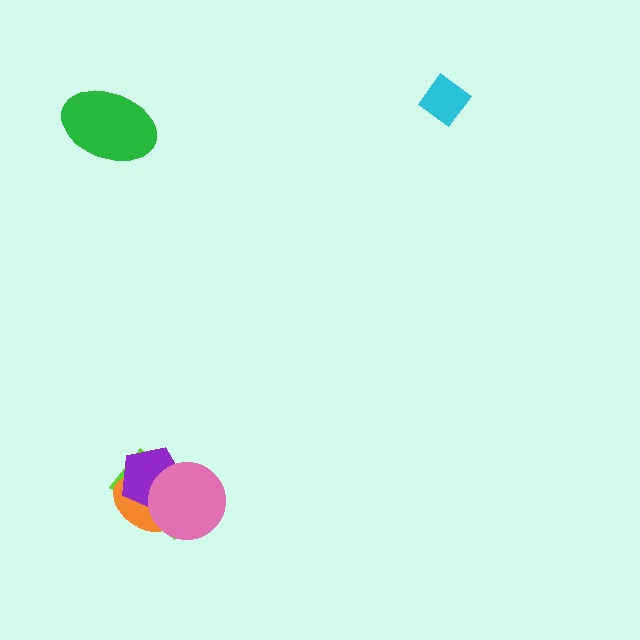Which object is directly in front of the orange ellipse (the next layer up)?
The purple pentagon is directly in front of the orange ellipse.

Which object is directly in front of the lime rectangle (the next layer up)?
The orange ellipse is directly in front of the lime rectangle.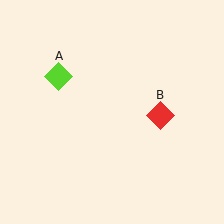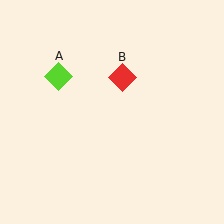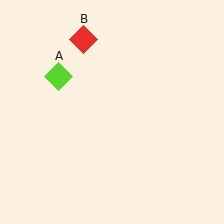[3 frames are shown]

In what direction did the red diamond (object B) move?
The red diamond (object B) moved up and to the left.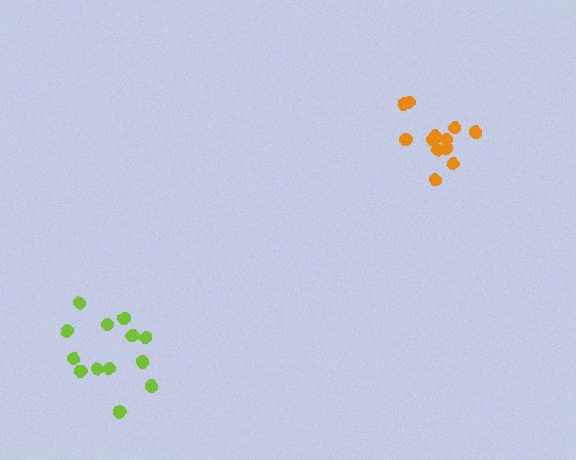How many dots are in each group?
Group 1: 12 dots, Group 2: 13 dots (25 total).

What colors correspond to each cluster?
The clusters are colored: orange, lime.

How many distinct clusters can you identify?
There are 2 distinct clusters.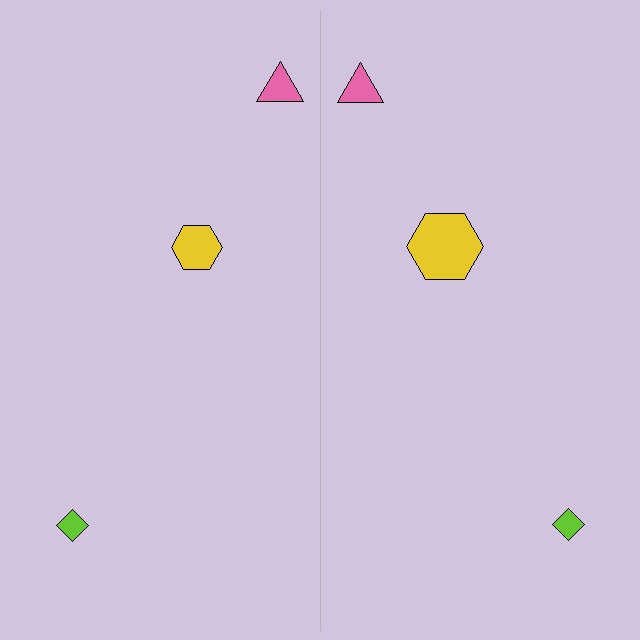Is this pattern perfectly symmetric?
No, the pattern is not perfectly symmetric. The yellow hexagon on the right side has a different size than its mirror counterpart.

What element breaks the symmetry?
The yellow hexagon on the right side has a different size than its mirror counterpart.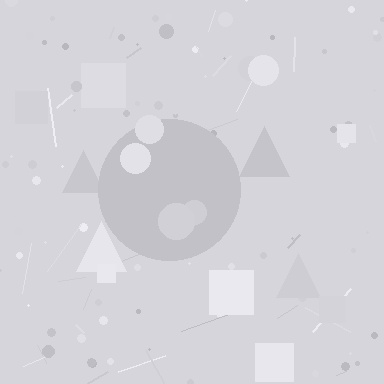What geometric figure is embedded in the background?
A circle is embedded in the background.